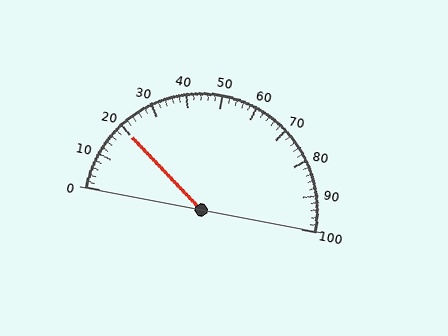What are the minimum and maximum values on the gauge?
The gauge ranges from 0 to 100.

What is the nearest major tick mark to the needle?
The nearest major tick mark is 20.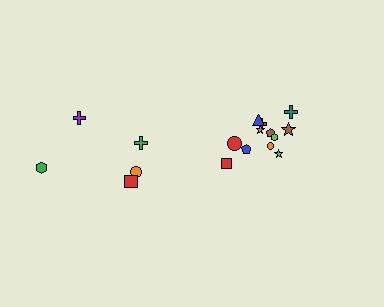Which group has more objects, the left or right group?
The right group.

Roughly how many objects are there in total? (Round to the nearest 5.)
Roughly 15 objects in total.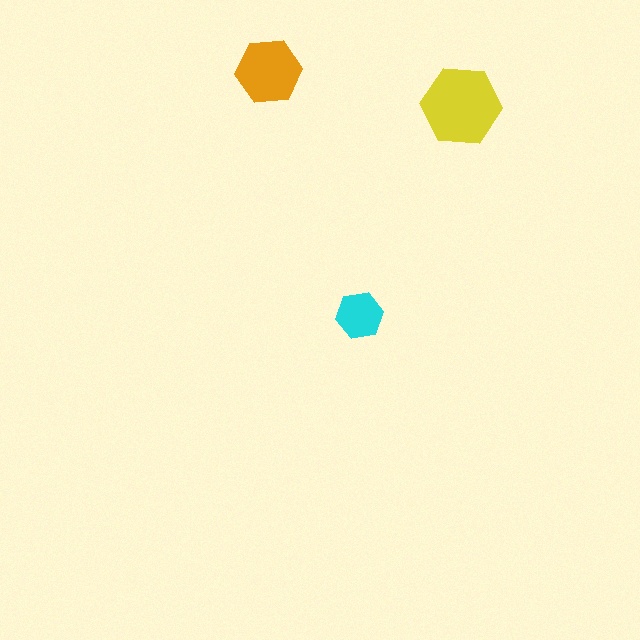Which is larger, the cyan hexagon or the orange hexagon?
The orange one.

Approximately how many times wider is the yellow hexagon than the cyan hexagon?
About 1.5 times wider.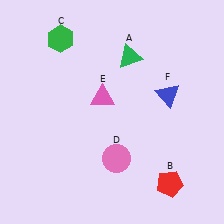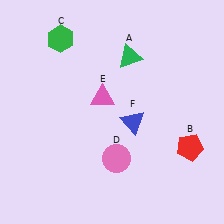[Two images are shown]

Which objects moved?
The objects that moved are: the red pentagon (B), the blue triangle (F).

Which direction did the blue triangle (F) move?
The blue triangle (F) moved left.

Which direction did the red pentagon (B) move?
The red pentagon (B) moved up.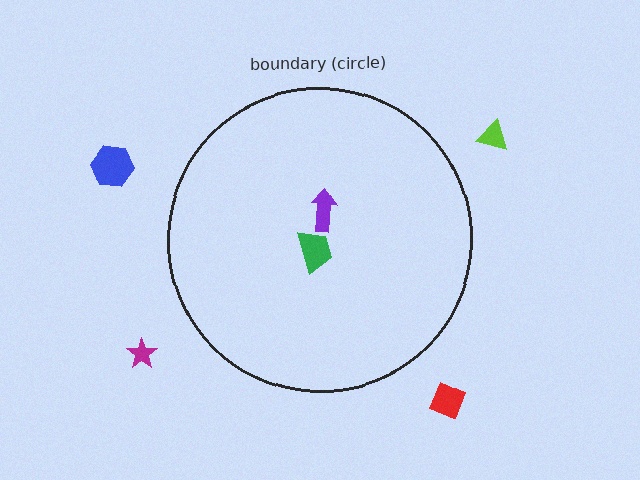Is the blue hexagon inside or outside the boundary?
Outside.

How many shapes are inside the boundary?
2 inside, 4 outside.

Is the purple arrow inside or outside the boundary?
Inside.